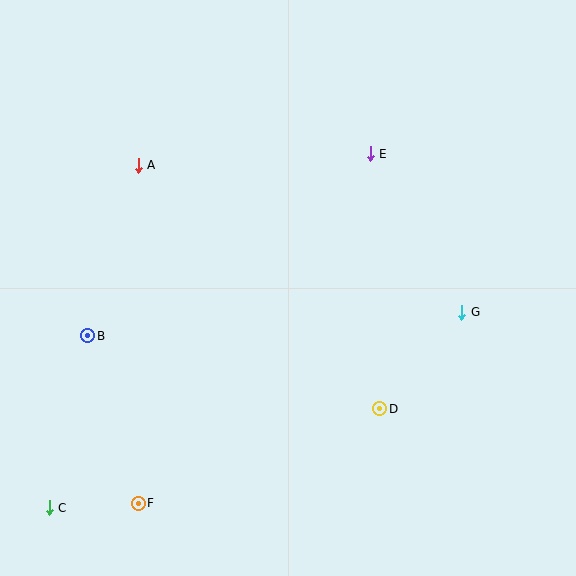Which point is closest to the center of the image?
Point D at (380, 409) is closest to the center.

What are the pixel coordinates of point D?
Point D is at (380, 409).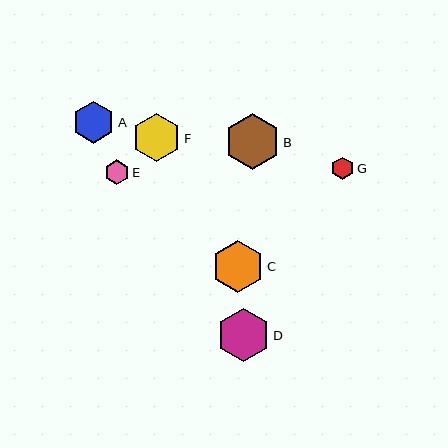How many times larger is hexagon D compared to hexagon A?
Hexagon D is approximately 1.3 times the size of hexagon A.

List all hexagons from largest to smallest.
From largest to smallest: B, D, C, F, A, E, G.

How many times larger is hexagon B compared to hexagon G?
Hexagon B is approximately 2.5 times the size of hexagon G.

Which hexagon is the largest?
Hexagon B is the largest with a size of approximately 56 pixels.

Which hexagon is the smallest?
Hexagon G is the smallest with a size of approximately 22 pixels.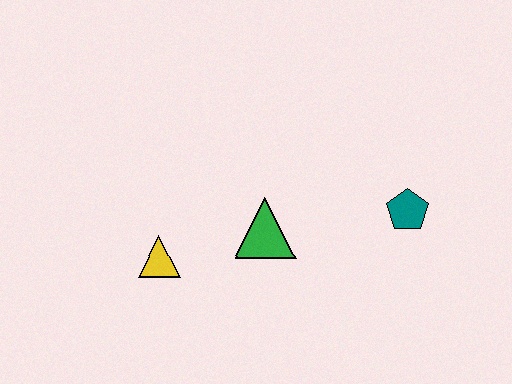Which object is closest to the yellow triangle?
The green triangle is closest to the yellow triangle.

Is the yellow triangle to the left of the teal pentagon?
Yes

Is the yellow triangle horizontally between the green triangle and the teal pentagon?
No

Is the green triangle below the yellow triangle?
No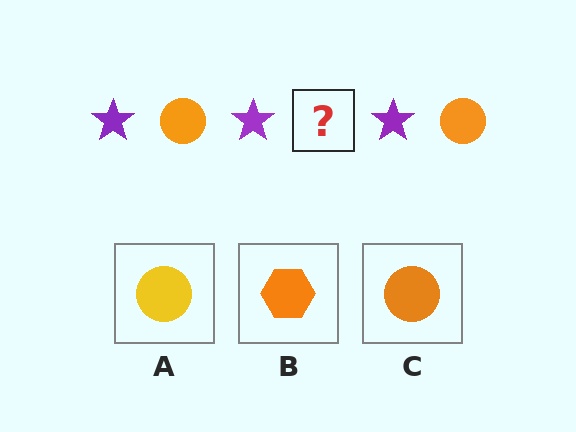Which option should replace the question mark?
Option C.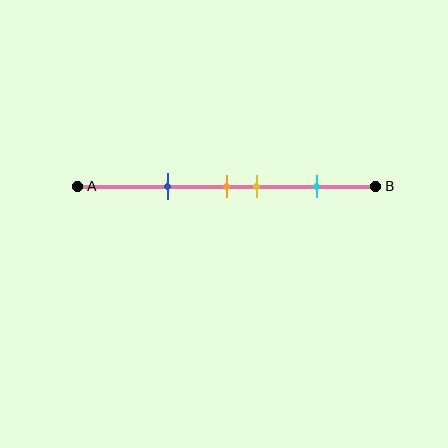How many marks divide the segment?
There are 4 marks dividing the segment.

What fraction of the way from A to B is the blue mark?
The blue mark is approximately 30% (0.3) of the way from A to B.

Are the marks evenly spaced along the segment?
No, the marks are not evenly spaced.